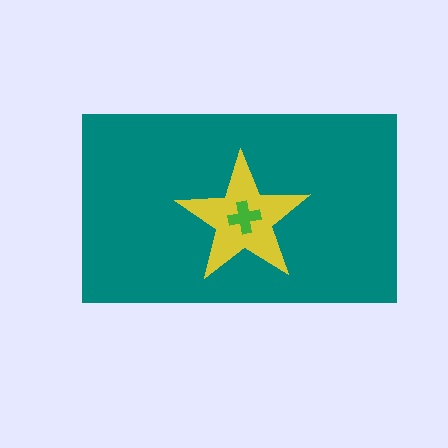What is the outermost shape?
The teal rectangle.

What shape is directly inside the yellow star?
The green cross.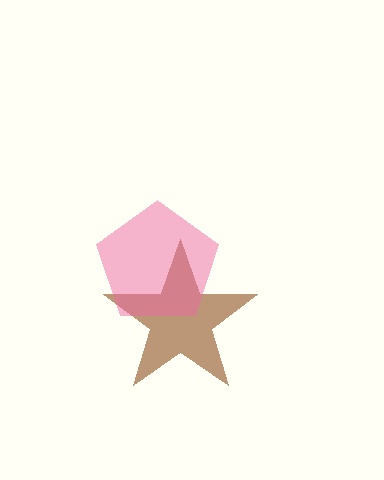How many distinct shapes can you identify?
There are 2 distinct shapes: a brown star, a pink pentagon.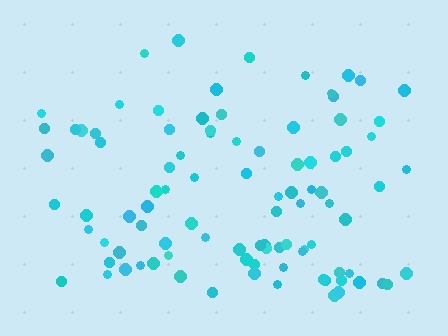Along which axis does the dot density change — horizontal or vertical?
Vertical.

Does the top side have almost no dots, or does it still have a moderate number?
Still a moderate number, just noticeably fewer than the bottom.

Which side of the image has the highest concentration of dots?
The bottom.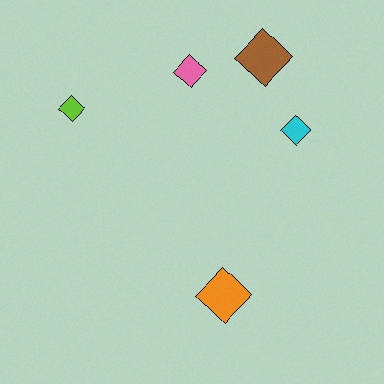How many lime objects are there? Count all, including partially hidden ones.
There is 1 lime object.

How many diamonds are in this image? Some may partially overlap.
There are 5 diamonds.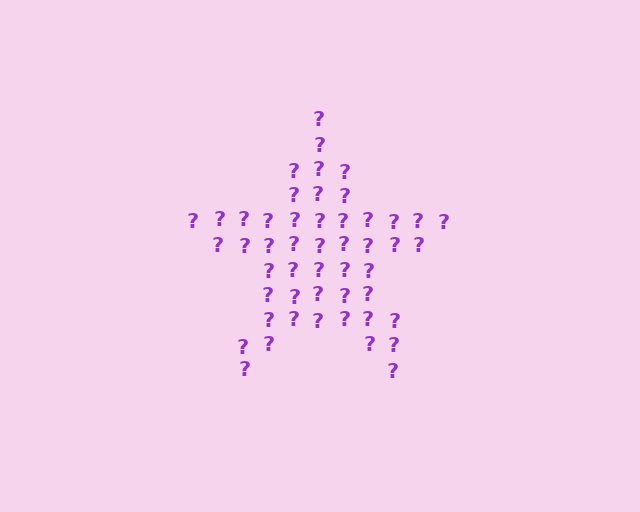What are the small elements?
The small elements are question marks.